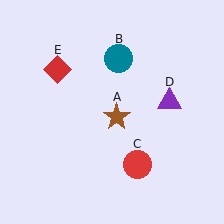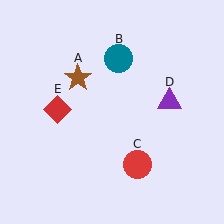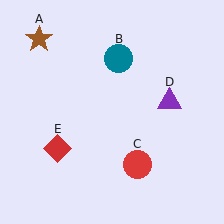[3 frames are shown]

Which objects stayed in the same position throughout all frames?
Teal circle (object B) and red circle (object C) and purple triangle (object D) remained stationary.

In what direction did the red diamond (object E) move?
The red diamond (object E) moved down.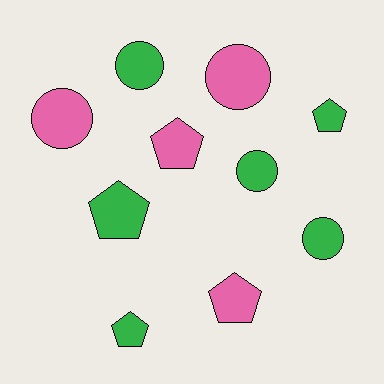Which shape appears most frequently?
Pentagon, with 5 objects.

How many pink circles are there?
There are 2 pink circles.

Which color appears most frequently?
Green, with 6 objects.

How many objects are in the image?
There are 10 objects.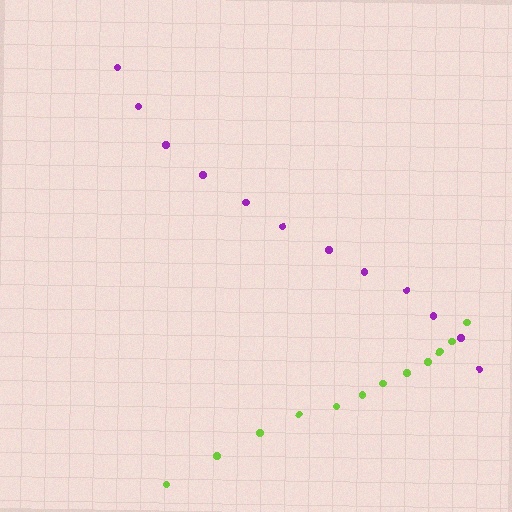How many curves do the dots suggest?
There are 2 distinct paths.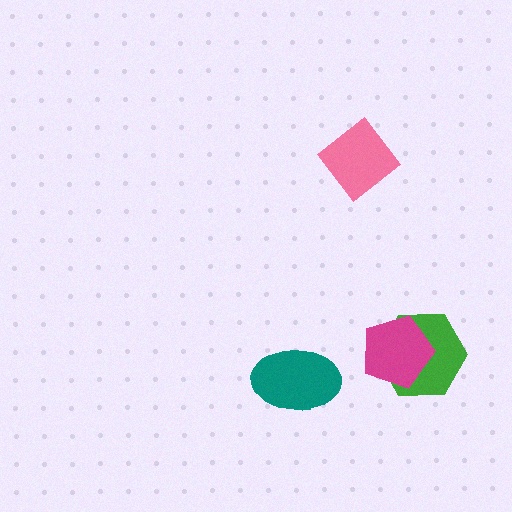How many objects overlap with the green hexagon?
1 object overlaps with the green hexagon.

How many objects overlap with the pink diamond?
0 objects overlap with the pink diamond.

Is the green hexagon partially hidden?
Yes, it is partially covered by another shape.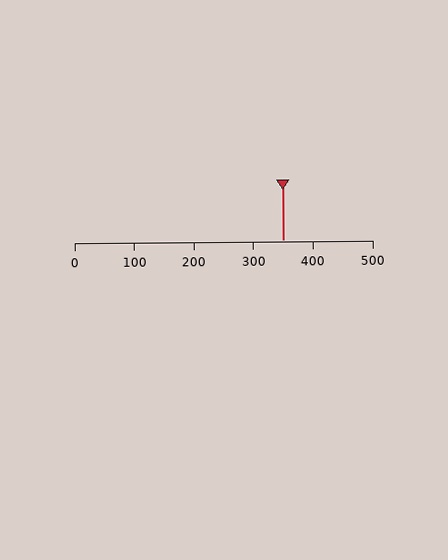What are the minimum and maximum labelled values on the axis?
The axis runs from 0 to 500.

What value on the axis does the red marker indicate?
The marker indicates approximately 350.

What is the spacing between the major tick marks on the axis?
The major ticks are spaced 100 apart.